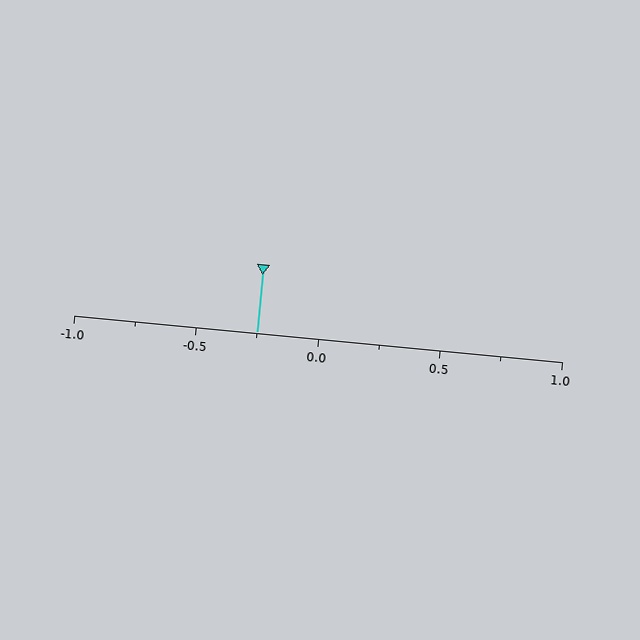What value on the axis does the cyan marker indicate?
The marker indicates approximately -0.25.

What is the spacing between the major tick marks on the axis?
The major ticks are spaced 0.5 apart.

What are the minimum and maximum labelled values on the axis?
The axis runs from -1.0 to 1.0.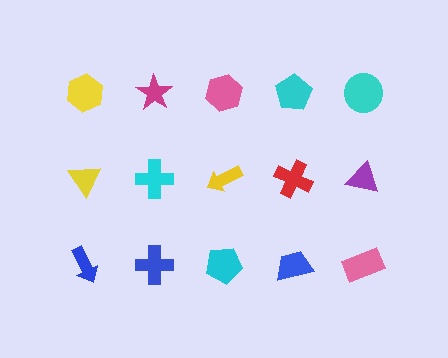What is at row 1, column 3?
A pink hexagon.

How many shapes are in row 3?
5 shapes.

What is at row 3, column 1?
A blue arrow.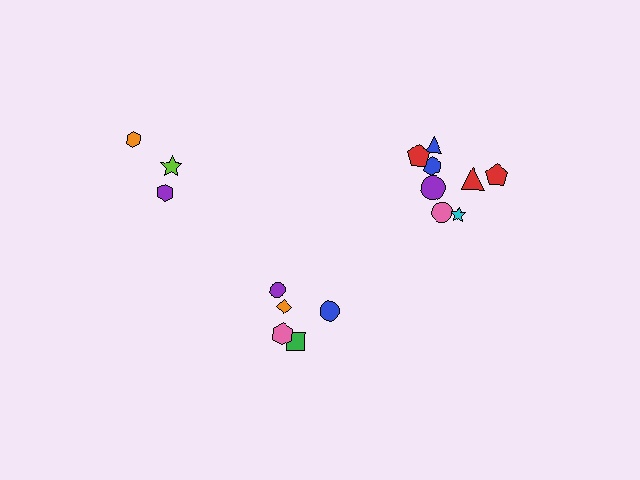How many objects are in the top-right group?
There are 8 objects.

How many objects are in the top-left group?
There are 3 objects.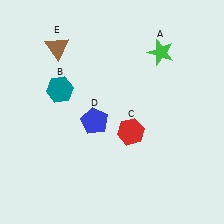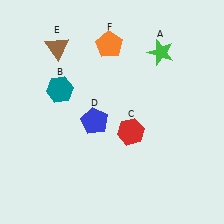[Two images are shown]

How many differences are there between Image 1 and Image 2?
There is 1 difference between the two images.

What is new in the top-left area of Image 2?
An orange pentagon (F) was added in the top-left area of Image 2.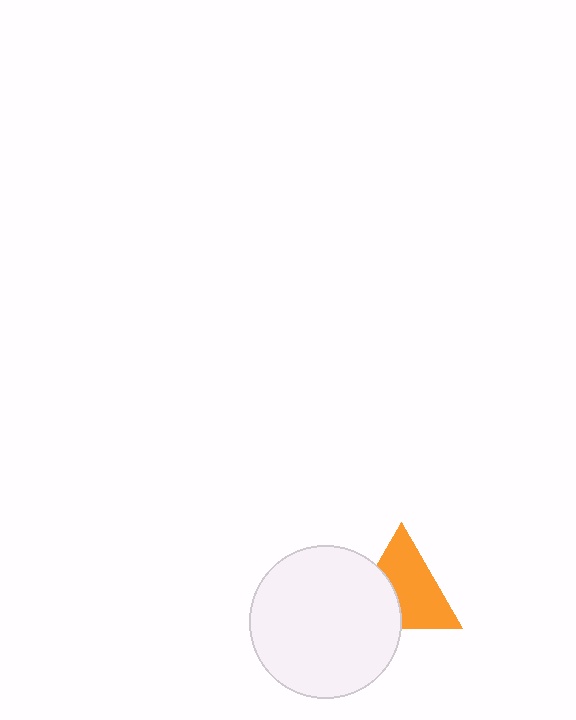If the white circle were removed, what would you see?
You would see the complete orange triangle.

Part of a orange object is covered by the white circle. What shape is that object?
It is a triangle.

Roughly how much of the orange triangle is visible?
About half of it is visible (roughly 64%).